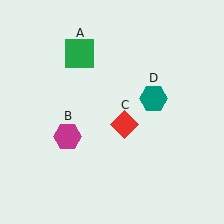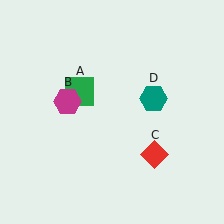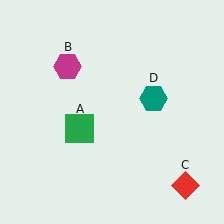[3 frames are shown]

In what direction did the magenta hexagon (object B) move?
The magenta hexagon (object B) moved up.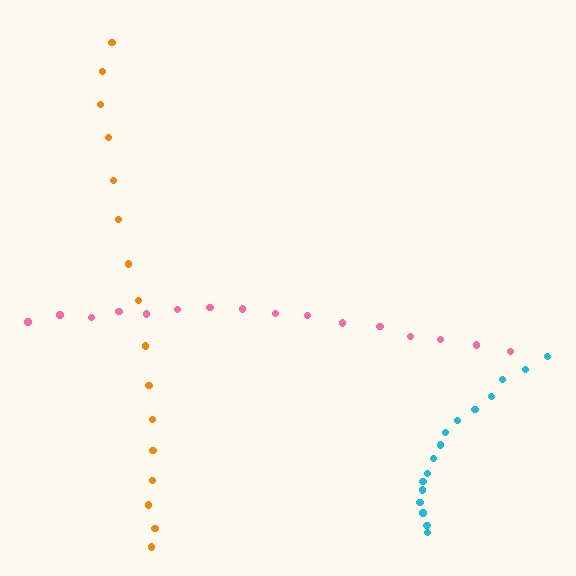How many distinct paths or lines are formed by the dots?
There are 3 distinct paths.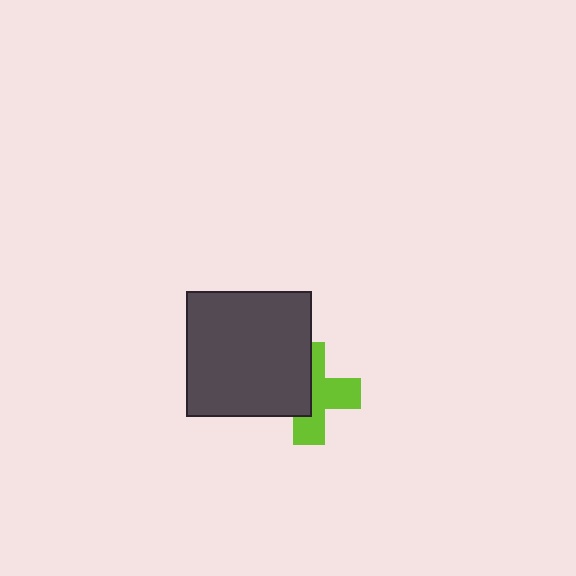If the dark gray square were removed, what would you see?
You would see the complete lime cross.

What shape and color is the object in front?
The object in front is a dark gray square.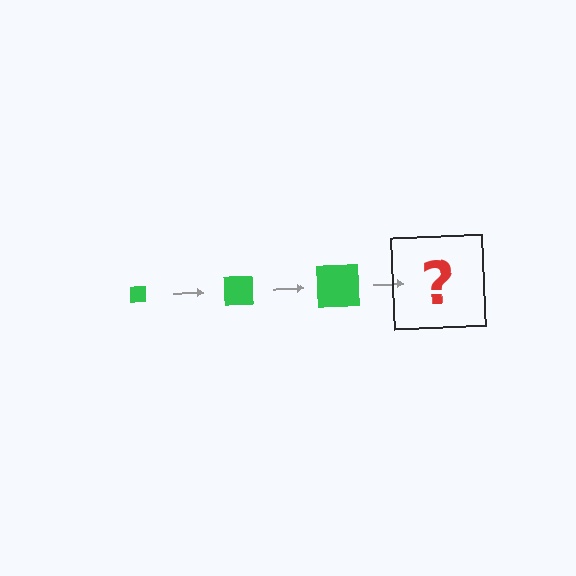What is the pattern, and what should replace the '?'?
The pattern is that the square gets progressively larger each step. The '?' should be a green square, larger than the previous one.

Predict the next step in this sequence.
The next step is a green square, larger than the previous one.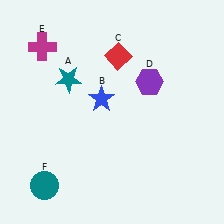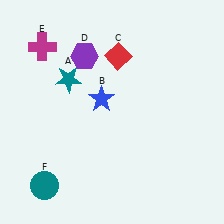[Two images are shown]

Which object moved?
The purple hexagon (D) moved left.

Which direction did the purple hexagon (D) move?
The purple hexagon (D) moved left.